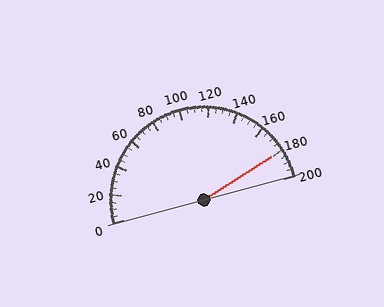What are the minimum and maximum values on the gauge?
The gauge ranges from 0 to 200.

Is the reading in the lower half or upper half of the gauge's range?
The reading is in the upper half of the range (0 to 200).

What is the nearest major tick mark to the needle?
The nearest major tick mark is 180.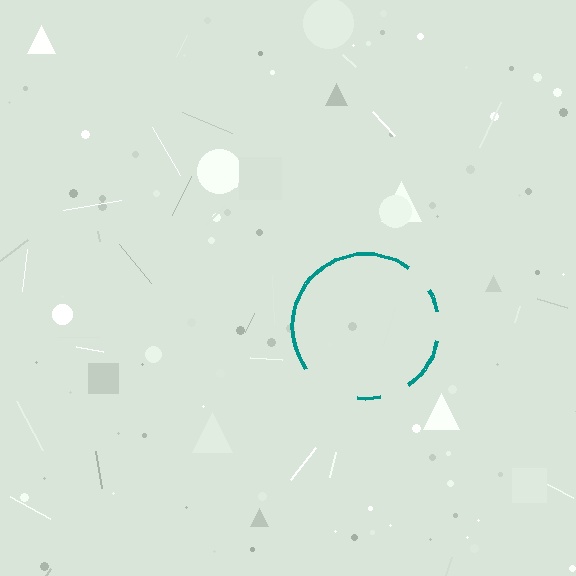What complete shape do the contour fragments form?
The contour fragments form a circle.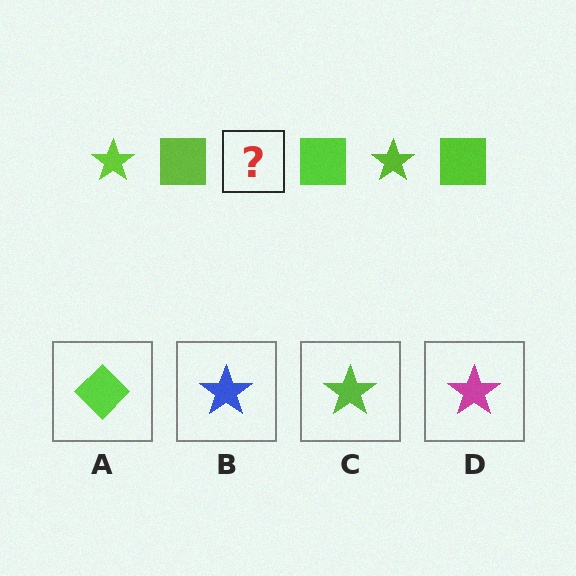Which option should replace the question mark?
Option C.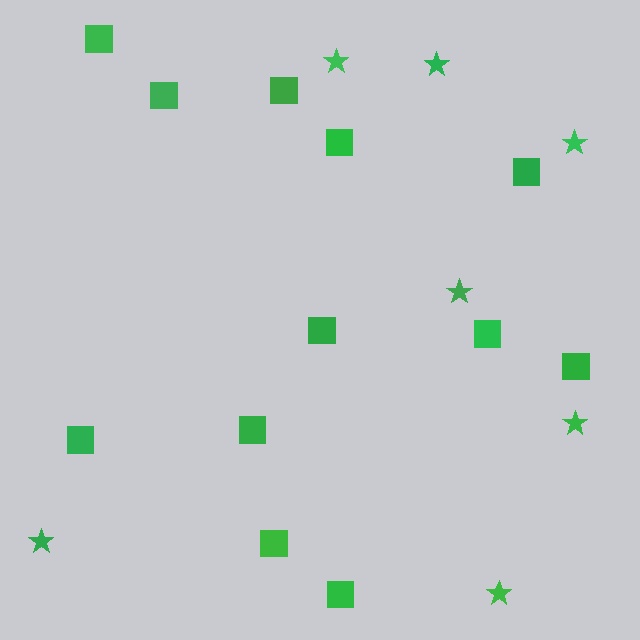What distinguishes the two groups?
There are 2 groups: one group of squares (12) and one group of stars (7).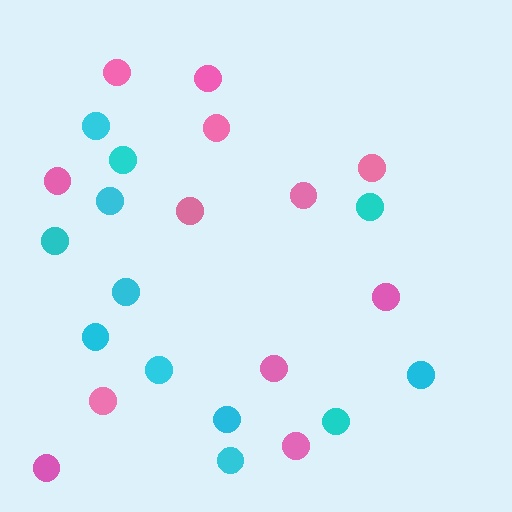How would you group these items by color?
There are 2 groups: one group of cyan circles (12) and one group of pink circles (12).